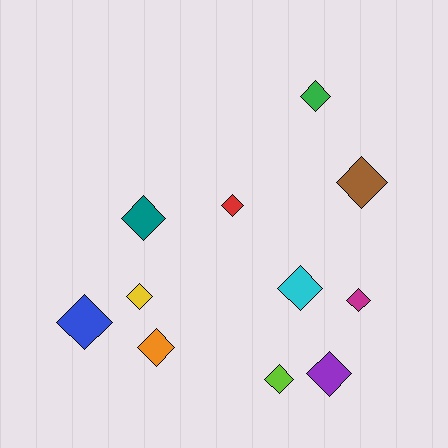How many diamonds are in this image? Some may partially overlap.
There are 11 diamonds.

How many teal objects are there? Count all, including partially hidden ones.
There is 1 teal object.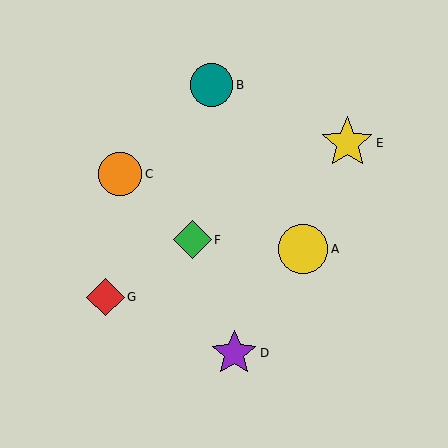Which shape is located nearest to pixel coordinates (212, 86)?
The teal circle (labeled B) at (212, 85) is nearest to that location.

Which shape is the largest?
The yellow star (labeled E) is the largest.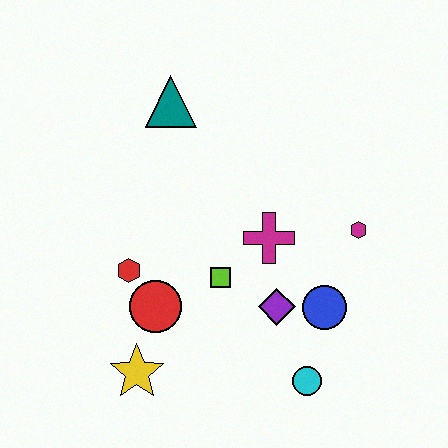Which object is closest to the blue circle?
The purple diamond is closest to the blue circle.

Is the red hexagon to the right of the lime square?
No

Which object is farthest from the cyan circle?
The teal triangle is farthest from the cyan circle.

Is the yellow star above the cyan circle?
Yes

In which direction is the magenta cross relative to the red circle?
The magenta cross is to the right of the red circle.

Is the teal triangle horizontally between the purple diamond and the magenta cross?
No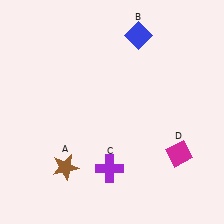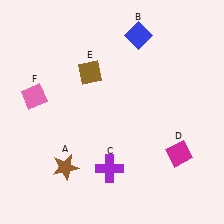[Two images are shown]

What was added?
A brown diamond (E), a pink diamond (F) were added in Image 2.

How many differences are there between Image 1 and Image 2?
There are 2 differences between the two images.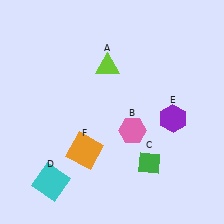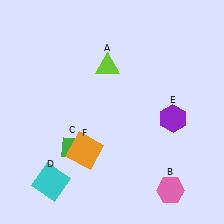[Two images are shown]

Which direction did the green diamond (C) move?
The green diamond (C) moved left.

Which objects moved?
The objects that moved are: the pink hexagon (B), the green diamond (C).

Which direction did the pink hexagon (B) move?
The pink hexagon (B) moved down.